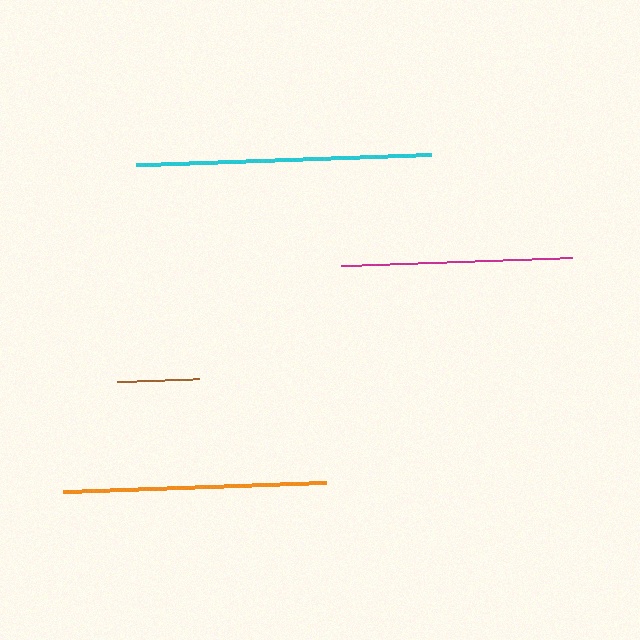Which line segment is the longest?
The cyan line is the longest at approximately 295 pixels.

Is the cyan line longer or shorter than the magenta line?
The cyan line is longer than the magenta line.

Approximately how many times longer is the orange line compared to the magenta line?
The orange line is approximately 1.1 times the length of the magenta line.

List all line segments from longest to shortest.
From longest to shortest: cyan, orange, magenta, brown.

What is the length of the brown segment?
The brown segment is approximately 82 pixels long.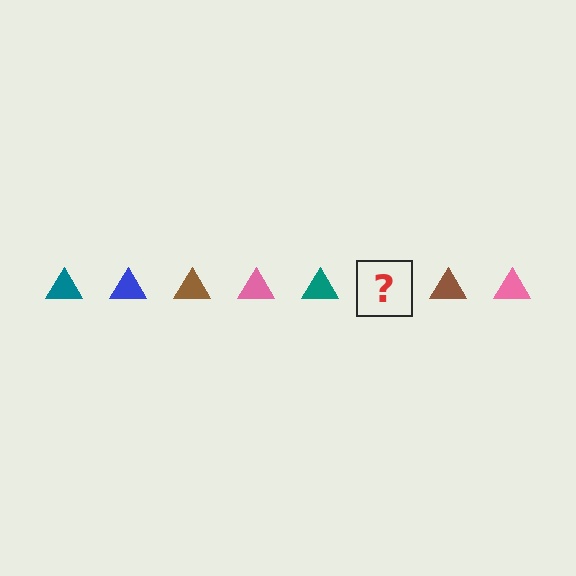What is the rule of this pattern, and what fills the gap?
The rule is that the pattern cycles through teal, blue, brown, pink triangles. The gap should be filled with a blue triangle.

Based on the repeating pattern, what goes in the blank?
The blank should be a blue triangle.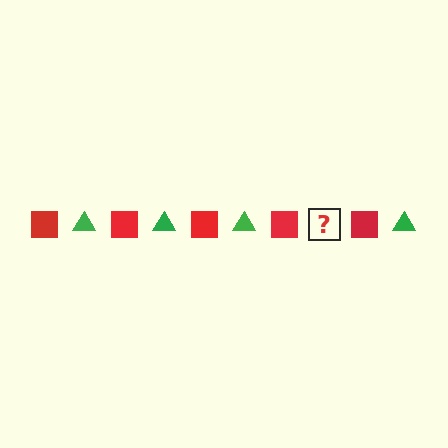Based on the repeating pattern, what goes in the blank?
The blank should be a green triangle.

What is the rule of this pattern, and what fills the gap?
The rule is that the pattern alternates between red square and green triangle. The gap should be filled with a green triangle.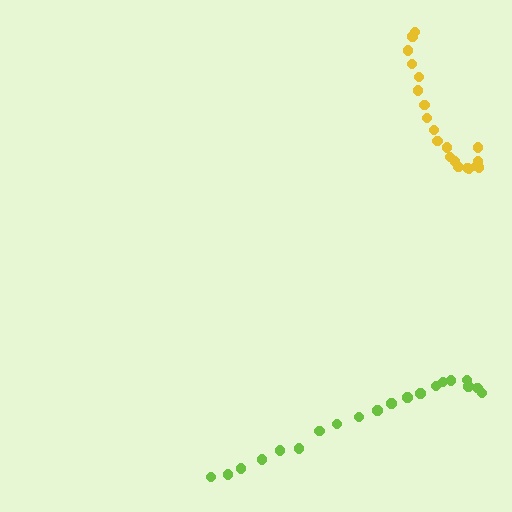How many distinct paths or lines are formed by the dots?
There are 2 distinct paths.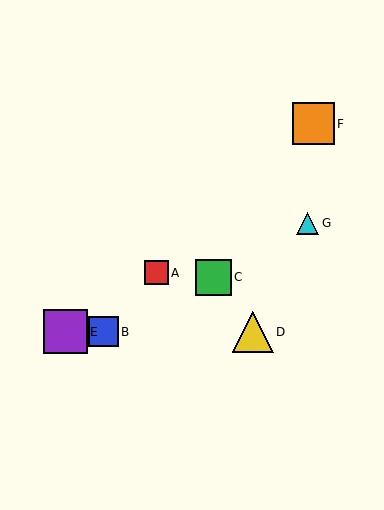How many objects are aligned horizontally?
3 objects (B, D, E) are aligned horizontally.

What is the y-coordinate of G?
Object G is at y≈223.